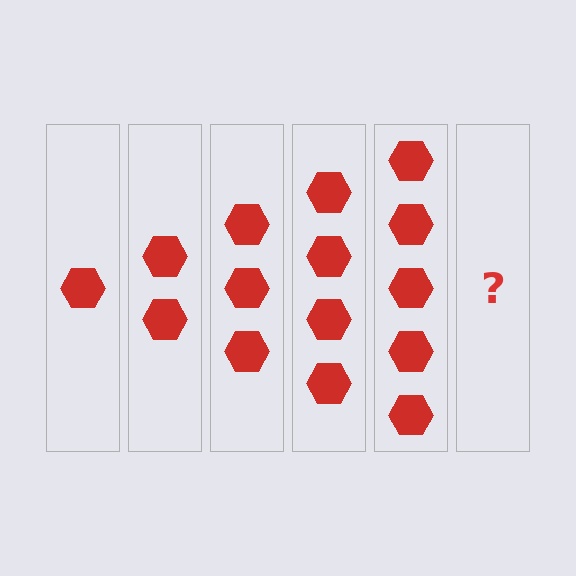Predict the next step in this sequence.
The next step is 6 hexagons.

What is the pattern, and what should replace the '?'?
The pattern is that each step adds one more hexagon. The '?' should be 6 hexagons.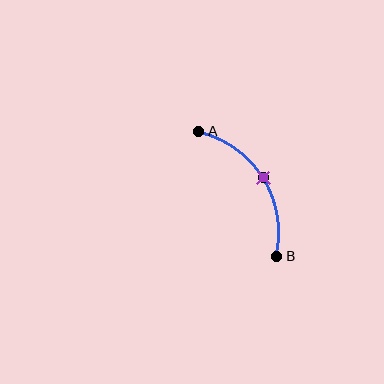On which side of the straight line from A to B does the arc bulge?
The arc bulges to the right of the straight line connecting A and B.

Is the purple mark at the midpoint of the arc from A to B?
Yes. The purple mark lies on the arc at equal arc-length from both A and B — it is the arc midpoint.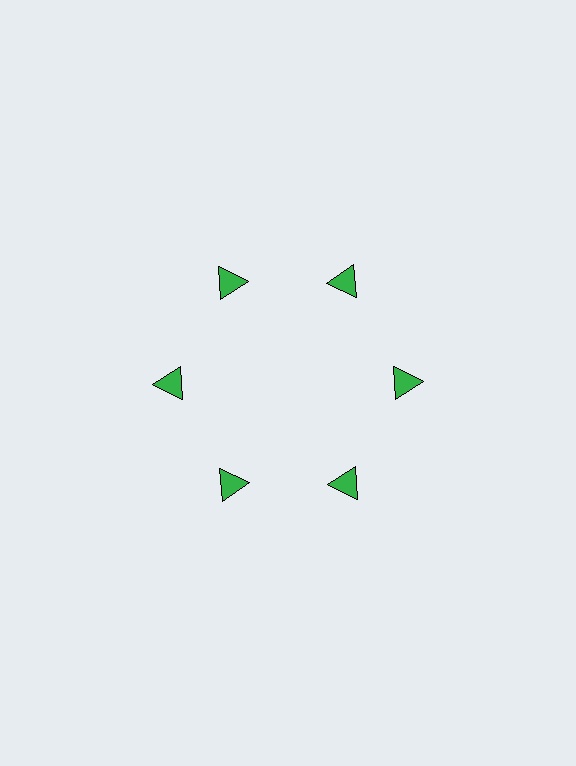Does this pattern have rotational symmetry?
Yes, this pattern has 6-fold rotational symmetry. It looks the same after rotating 60 degrees around the center.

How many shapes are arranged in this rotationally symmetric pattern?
There are 6 shapes, arranged in 6 groups of 1.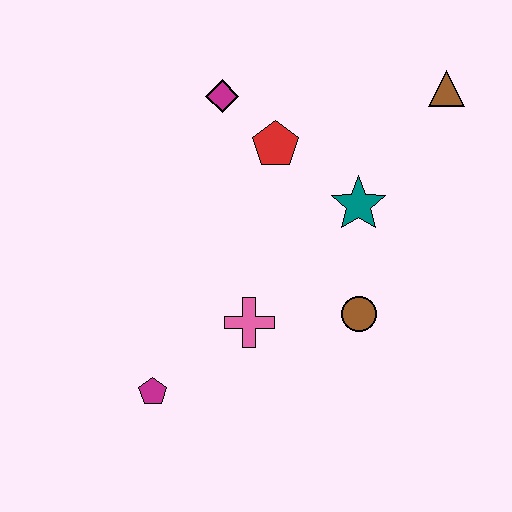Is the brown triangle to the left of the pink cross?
No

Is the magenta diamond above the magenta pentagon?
Yes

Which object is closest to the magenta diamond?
The red pentagon is closest to the magenta diamond.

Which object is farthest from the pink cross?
The brown triangle is farthest from the pink cross.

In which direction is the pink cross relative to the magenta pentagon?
The pink cross is to the right of the magenta pentagon.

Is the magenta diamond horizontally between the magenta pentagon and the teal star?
Yes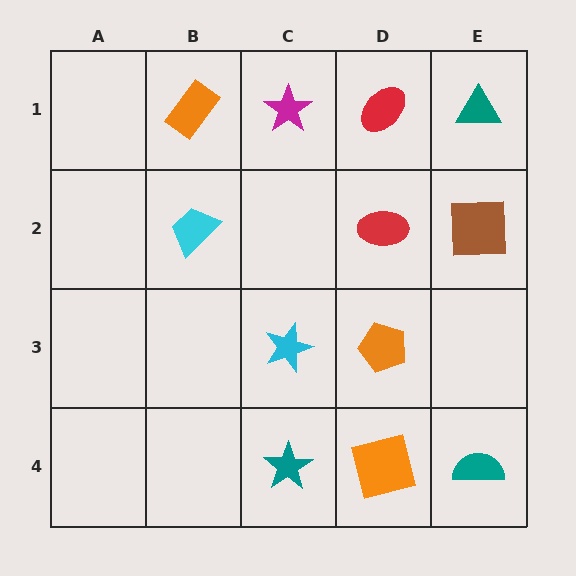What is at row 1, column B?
An orange rectangle.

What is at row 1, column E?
A teal triangle.